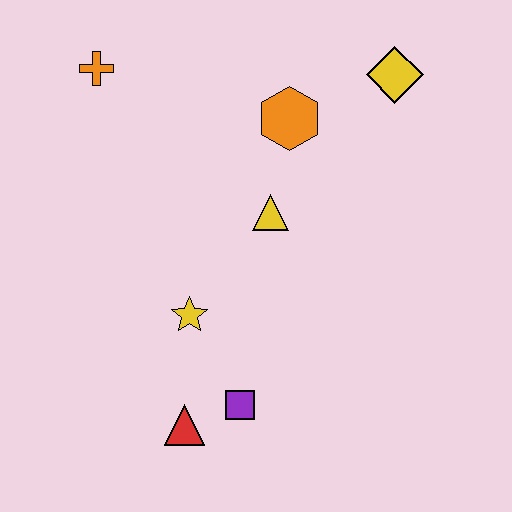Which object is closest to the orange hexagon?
The yellow triangle is closest to the orange hexagon.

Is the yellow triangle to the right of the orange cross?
Yes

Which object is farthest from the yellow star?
The yellow diamond is farthest from the yellow star.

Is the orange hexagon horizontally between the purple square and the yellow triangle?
No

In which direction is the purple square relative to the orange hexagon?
The purple square is below the orange hexagon.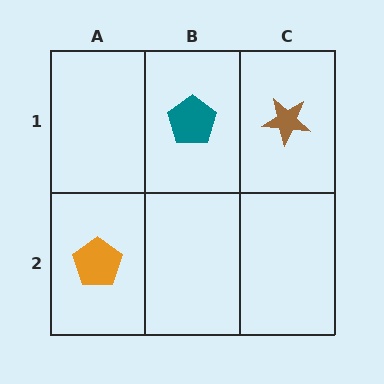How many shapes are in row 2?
1 shape.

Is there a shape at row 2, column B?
No, that cell is empty.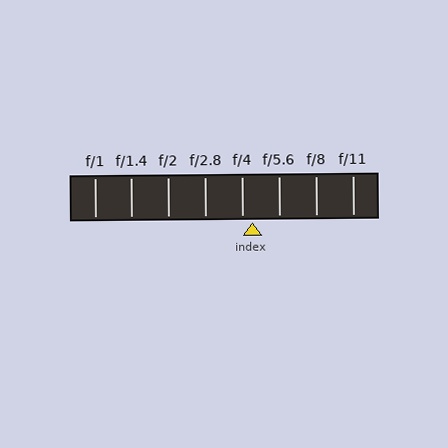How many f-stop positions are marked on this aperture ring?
There are 8 f-stop positions marked.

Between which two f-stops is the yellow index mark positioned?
The index mark is between f/4 and f/5.6.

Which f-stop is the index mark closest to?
The index mark is closest to f/4.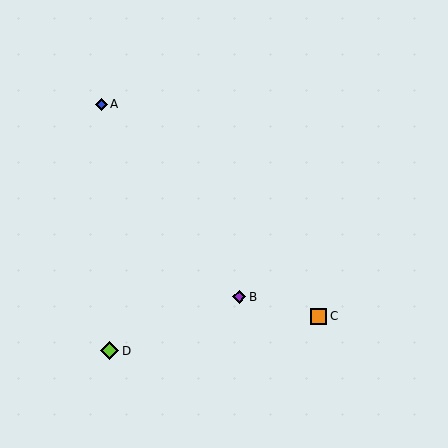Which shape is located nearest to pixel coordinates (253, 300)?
The purple diamond (labeled B) at (239, 297) is nearest to that location.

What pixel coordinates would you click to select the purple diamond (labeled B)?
Click at (239, 297) to select the purple diamond B.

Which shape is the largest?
The lime diamond (labeled D) is the largest.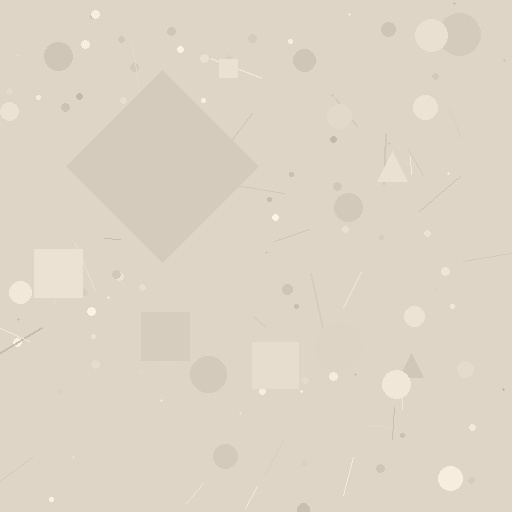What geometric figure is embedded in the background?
A diamond is embedded in the background.